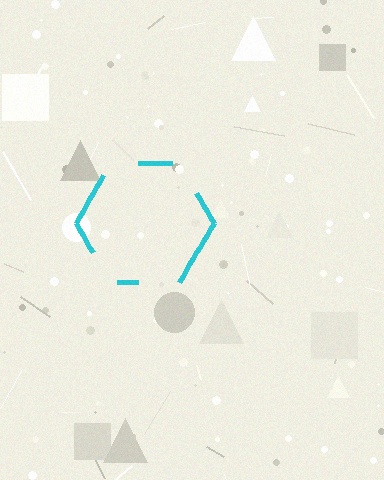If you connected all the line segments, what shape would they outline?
They would outline a hexagon.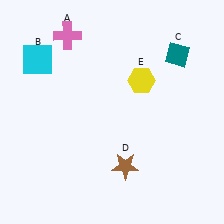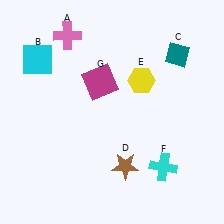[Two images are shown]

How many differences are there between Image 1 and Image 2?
There are 2 differences between the two images.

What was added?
A cyan cross (F), a magenta square (G) were added in Image 2.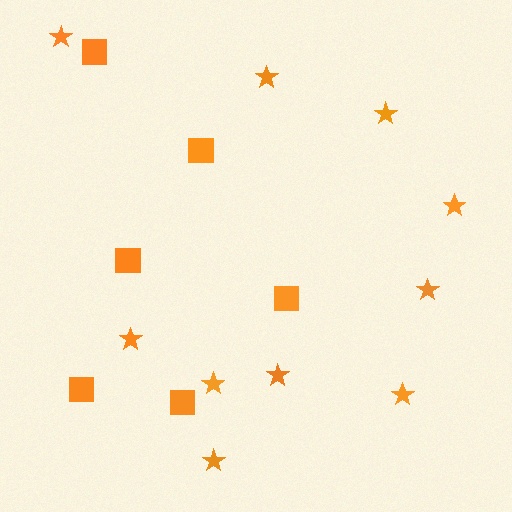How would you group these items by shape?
There are 2 groups: one group of squares (6) and one group of stars (10).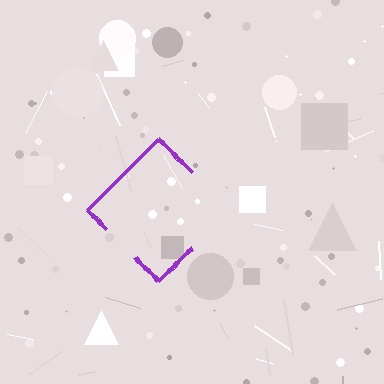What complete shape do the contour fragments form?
The contour fragments form a diamond.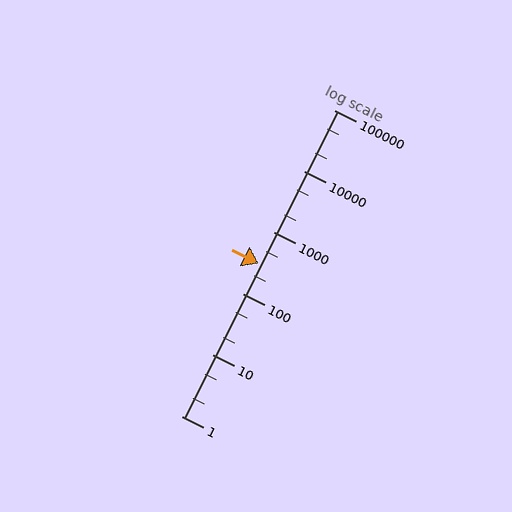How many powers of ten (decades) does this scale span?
The scale spans 5 decades, from 1 to 100000.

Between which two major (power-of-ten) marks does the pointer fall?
The pointer is between 100 and 1000.